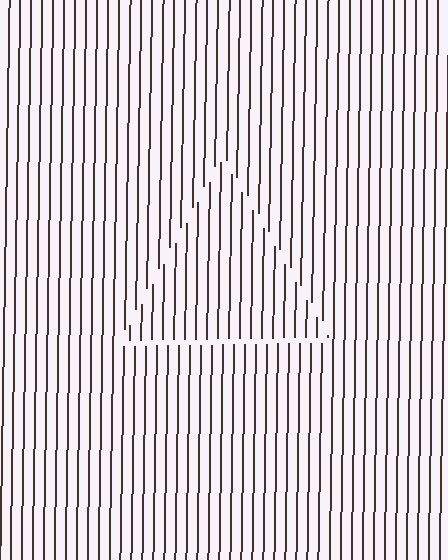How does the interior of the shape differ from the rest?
The interior of the shape contains the same grating, shifted by half a period — the contour is defined by the phase discontinuity where line-ends from the inner and outer gratings abut.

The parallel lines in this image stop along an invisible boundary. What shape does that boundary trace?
An illusory triangle. The interior of the shape contains the same grating, shifted by half a period — the contour is defined by the phase discontinuity where line-ends from the inner and outer gratings abut.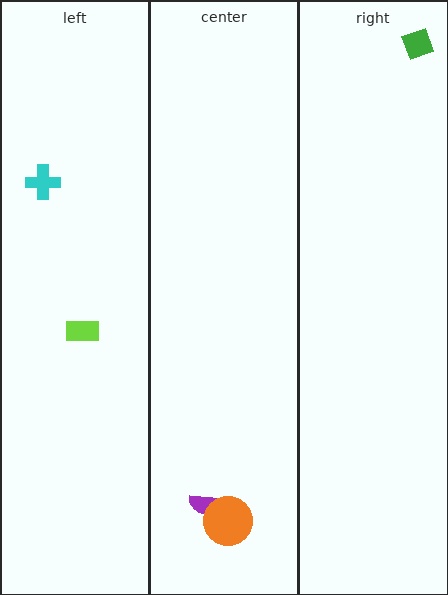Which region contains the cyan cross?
The left region.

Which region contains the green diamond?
The right region.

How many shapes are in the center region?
2.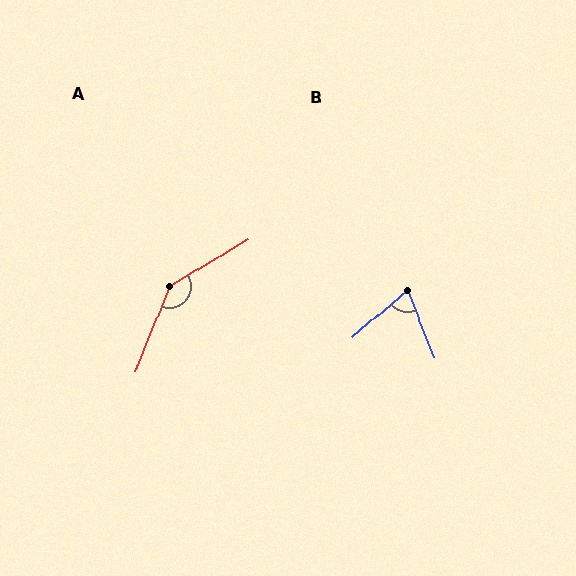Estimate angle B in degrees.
Approximately 71 degrees.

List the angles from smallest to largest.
B (71°), A (143°).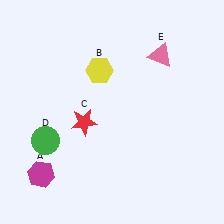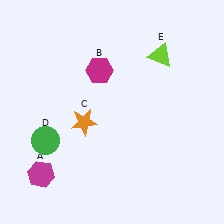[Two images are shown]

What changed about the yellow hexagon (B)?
In Image 1, B is yellow. In Image 2, it changed to magenta.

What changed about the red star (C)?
In Image 1, C is red. In Image 2, it changed to orange.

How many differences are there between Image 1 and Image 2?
There are 3 differences between the two images.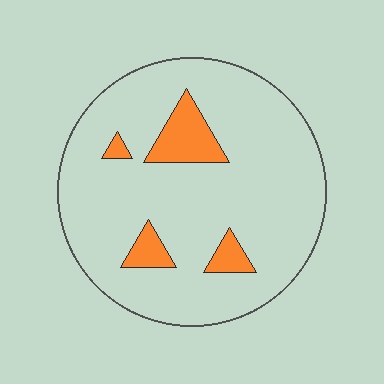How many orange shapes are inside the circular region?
4.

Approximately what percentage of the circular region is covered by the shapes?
Approximately 10%.